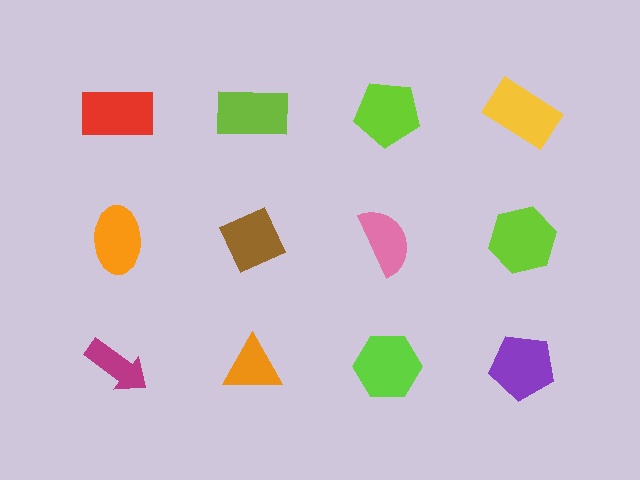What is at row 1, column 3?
A lime pentagon.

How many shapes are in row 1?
4 shapes.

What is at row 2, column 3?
A pink semicircle.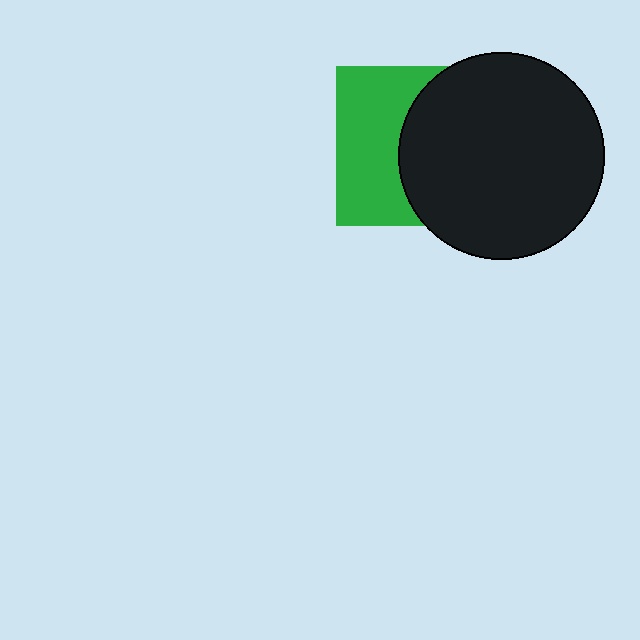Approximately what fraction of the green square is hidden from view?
Roughly 53% of the green square is hidden behind the black circle.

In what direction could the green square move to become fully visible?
The green square could move left. That would shift it out from behind the black circle entirely.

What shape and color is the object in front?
The object in front is a black circle.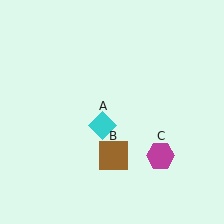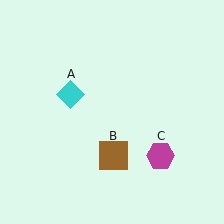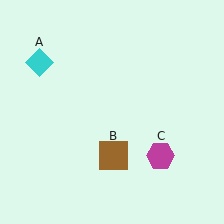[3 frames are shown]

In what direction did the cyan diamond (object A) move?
The cyan diamond (object A) moved up and to the left.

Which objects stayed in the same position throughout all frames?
Brown square (object B) and magenta hexagon (object C) remained stationary.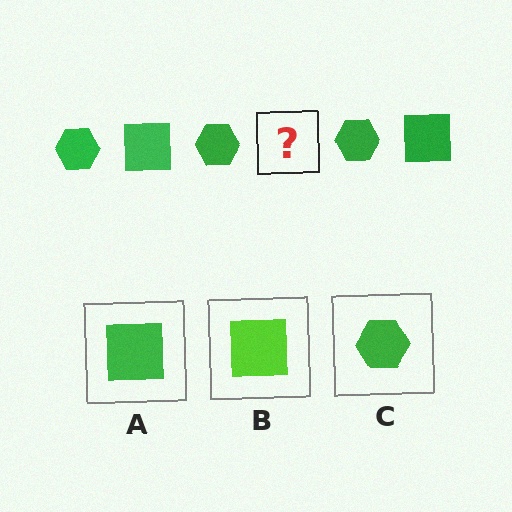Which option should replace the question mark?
Option A.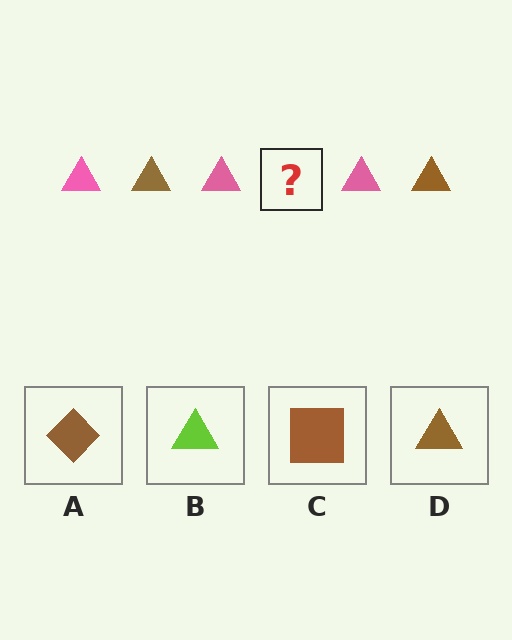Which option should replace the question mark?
Option D.